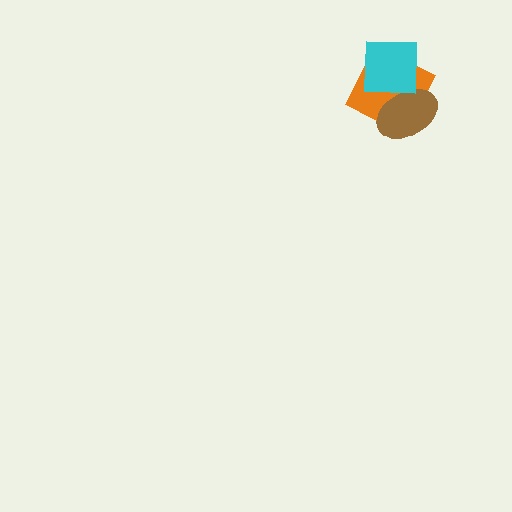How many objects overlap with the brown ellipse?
2 objects overlap with the brown ellipse.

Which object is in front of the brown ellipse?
The cyan square is in front of the brown ellipse.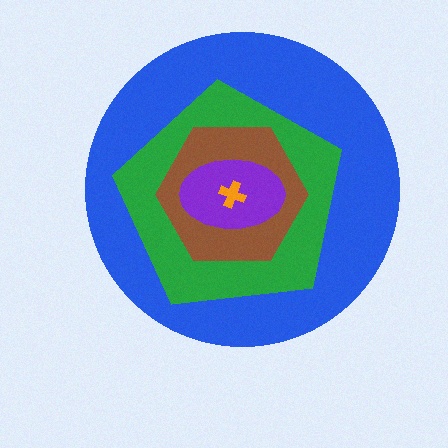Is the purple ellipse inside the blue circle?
Yes.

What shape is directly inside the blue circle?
The green pentagon.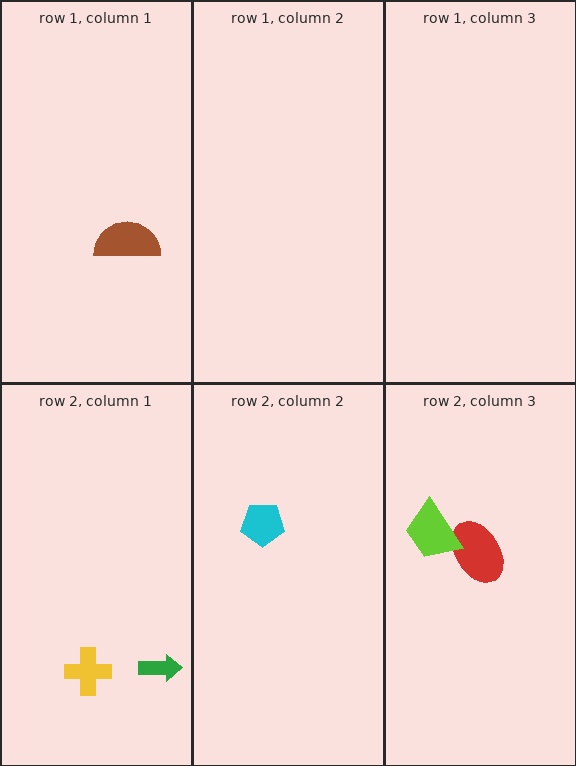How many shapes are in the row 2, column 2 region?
1.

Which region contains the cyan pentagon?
The row 2, column 2 region.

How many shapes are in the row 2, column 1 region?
2.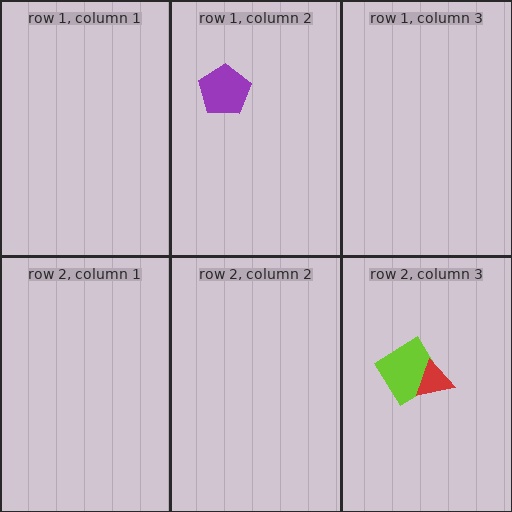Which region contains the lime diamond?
The row 2, column 3 region.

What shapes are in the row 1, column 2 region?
The purple pentagon.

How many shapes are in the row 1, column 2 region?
1.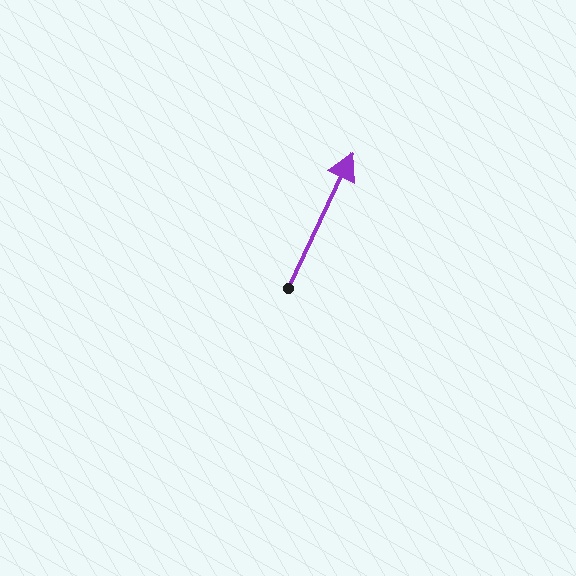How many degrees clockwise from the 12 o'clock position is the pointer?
Approximately 25 degrees.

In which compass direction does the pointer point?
Northeast.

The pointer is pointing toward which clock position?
Roughly 1 o'clock.